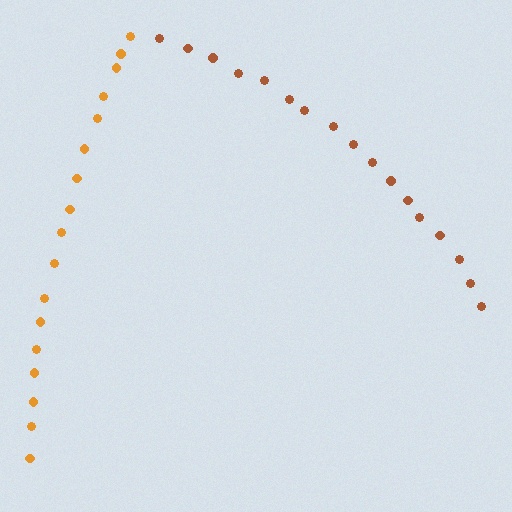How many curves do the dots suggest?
There are 2 distinct paths.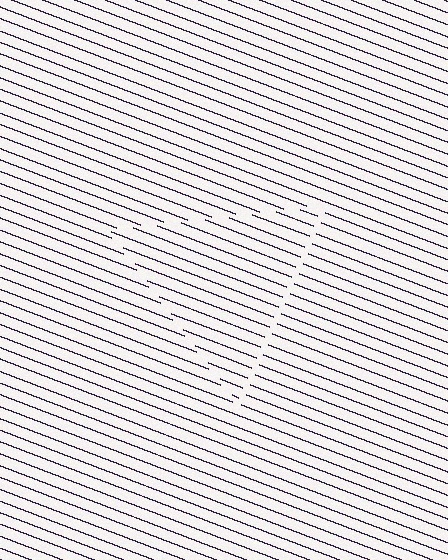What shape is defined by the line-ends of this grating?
An illusory triangle. The interior of the shape contains the same grating, shifted by half a period — the contour is defined by the phase discontinuity where line-ends from the inner and outer gratings abut.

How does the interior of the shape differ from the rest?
The interior of the shape contains the same grating, shifted by half a period — the contour is defined by the phase discontinuity where line-ends from the inner and outer gratings abut.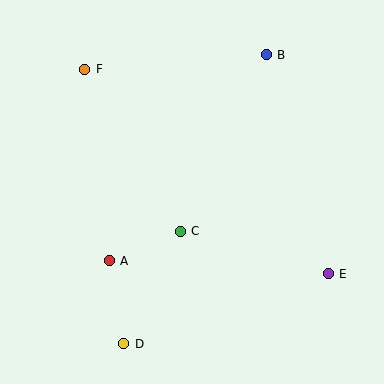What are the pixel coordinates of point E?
Point E is at (328, 274).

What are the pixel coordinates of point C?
Point C is at (180, 231).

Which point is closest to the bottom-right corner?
Point E is closest to the bottom-right corner.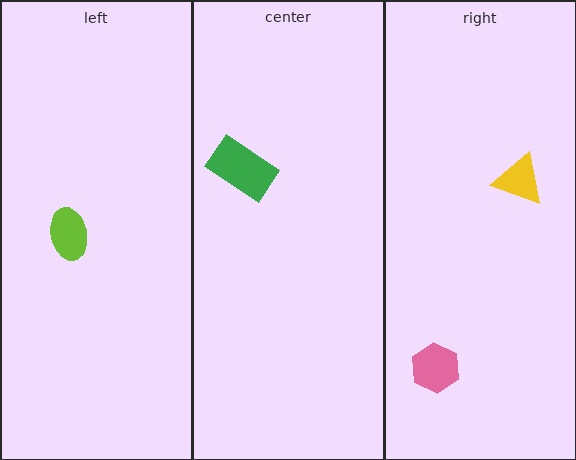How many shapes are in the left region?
1.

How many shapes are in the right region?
2.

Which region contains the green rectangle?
The center region.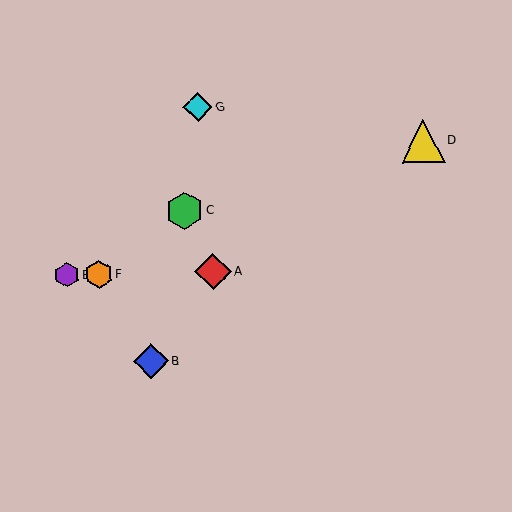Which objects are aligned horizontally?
Objects A, E, F are aligned horizontally.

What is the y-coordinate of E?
Object E is at y≈275.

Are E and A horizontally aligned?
Yes, both are at y≈275.